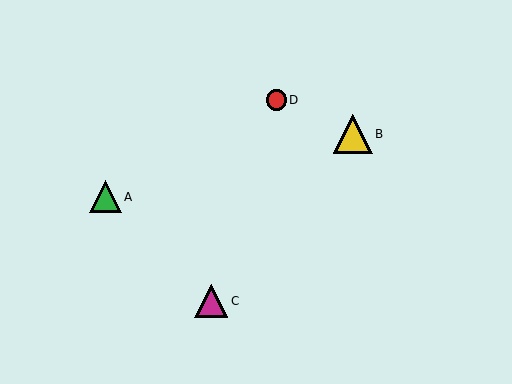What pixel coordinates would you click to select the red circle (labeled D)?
Click at (276, 100) to select the red circle D.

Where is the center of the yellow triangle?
The center of the yellow triangle is at (353, 134).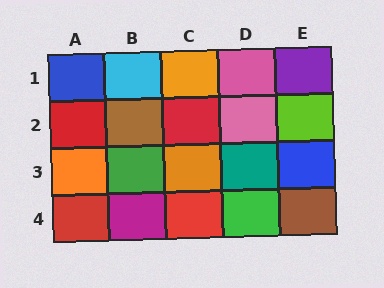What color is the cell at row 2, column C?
Red.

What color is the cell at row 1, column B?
Cyan.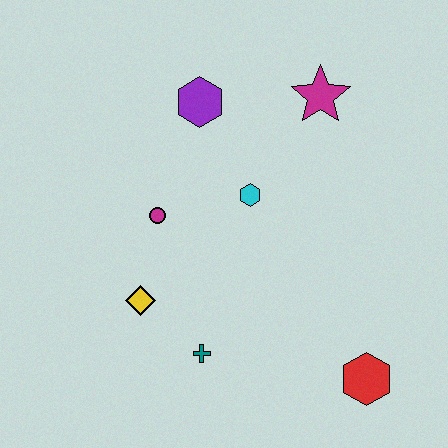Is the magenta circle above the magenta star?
No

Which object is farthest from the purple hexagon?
The red hexagon is farthest from the purple hexagon.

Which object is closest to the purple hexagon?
The cyan hexagon is closest to the purple hexagon.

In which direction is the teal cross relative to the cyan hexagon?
The teal cross is below the cyan hexagon.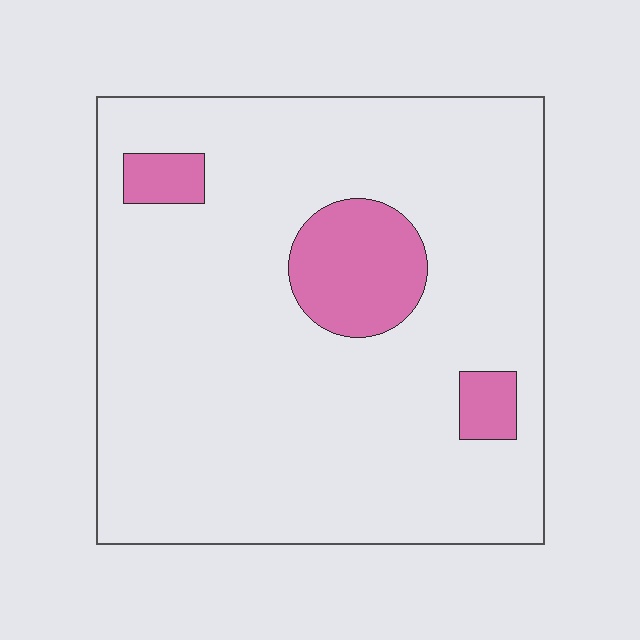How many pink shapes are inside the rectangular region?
3.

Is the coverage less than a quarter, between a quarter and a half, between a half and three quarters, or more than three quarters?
Less than a quarter.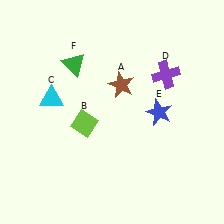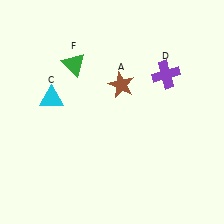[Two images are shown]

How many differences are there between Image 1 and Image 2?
There are 2 differences between the two images.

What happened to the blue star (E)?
The blue star (E) was removed in Image 2. It was in the bottom-right area of Image 1.